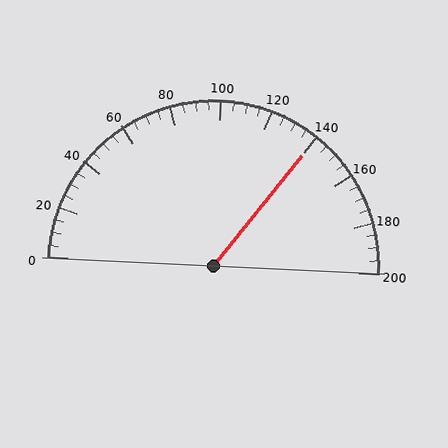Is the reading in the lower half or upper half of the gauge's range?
The reading is in the upper half of the range (0 to 200).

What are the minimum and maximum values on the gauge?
The gauge ranges from 0 to 200.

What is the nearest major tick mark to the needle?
The nearest major tick mark is 140.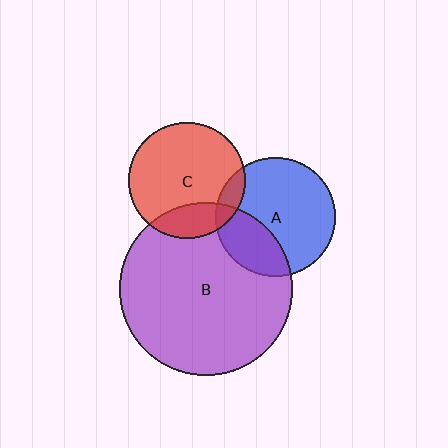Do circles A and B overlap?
Yes.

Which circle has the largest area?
Circle B (purple).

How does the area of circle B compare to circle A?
Approximately 2.1 times.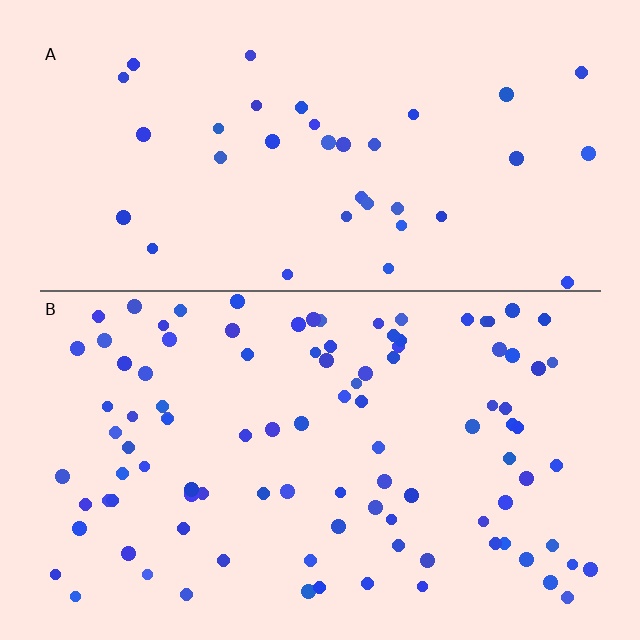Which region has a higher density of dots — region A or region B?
B (the bottom).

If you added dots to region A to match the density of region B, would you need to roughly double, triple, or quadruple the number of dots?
Approximately triple.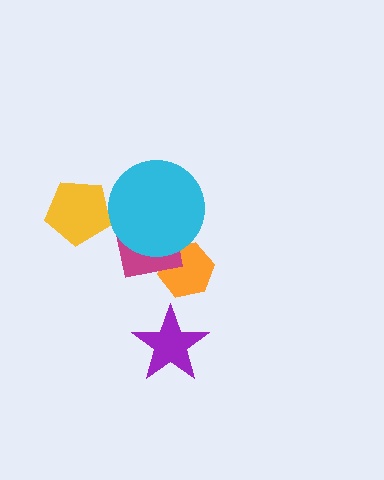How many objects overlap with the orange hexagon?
2 objects overlap with the orange hexagon.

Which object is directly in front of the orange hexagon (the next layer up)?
The magenta square is directly in front of the orange hexagon.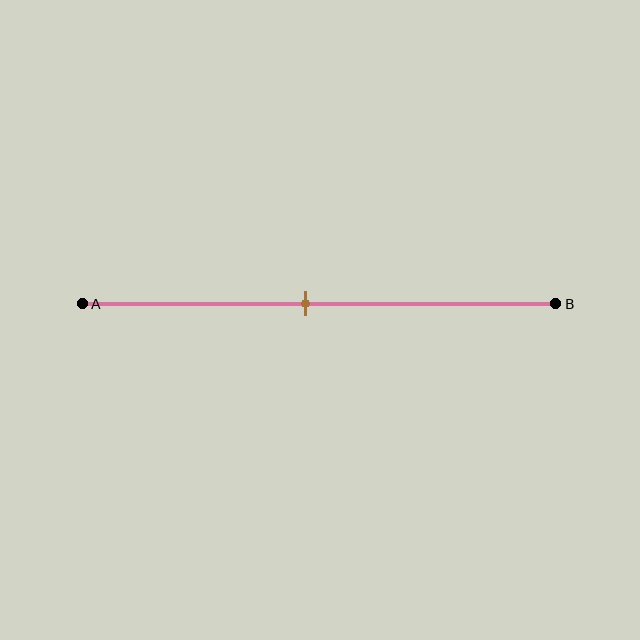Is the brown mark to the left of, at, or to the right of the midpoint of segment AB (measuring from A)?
The brown mark is approximately at the midpoint of segment AB.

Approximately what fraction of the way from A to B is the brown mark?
The brown mark is approximately 45% of the way from A to B.